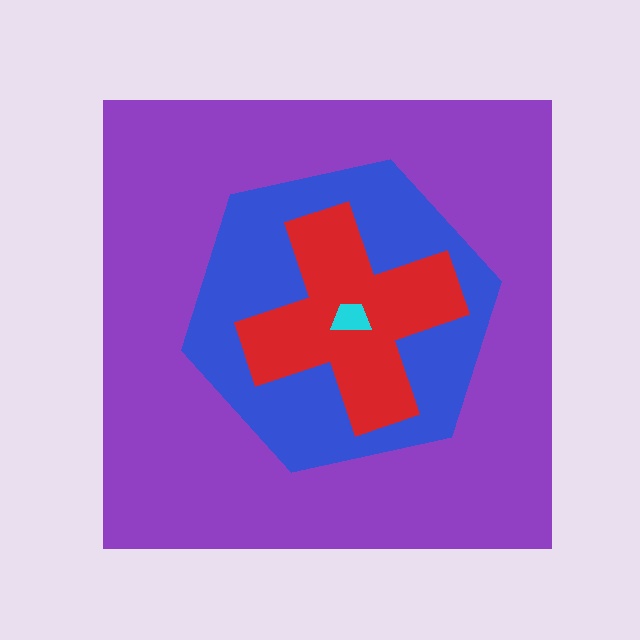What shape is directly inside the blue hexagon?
The red cross.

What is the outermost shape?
The purple square.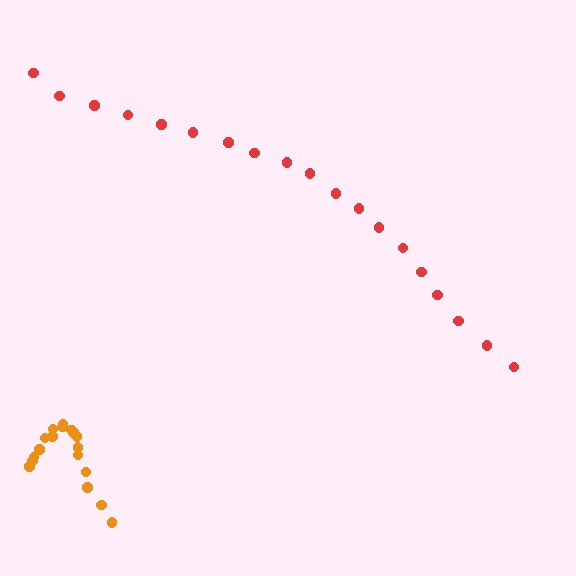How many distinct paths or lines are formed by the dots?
There are 2 distinct paths.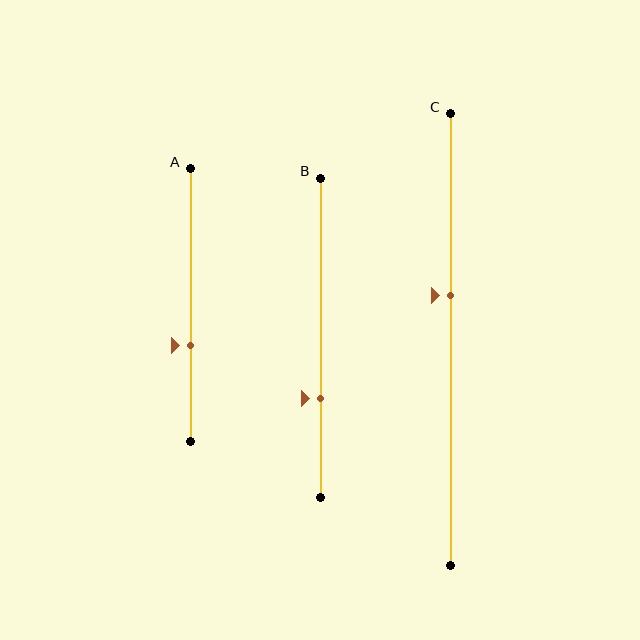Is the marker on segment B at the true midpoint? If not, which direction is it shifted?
No, the marker on segment B is shifted downward by about 19% of the segment length.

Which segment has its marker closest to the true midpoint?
Segment C has its marker closest to the true midpoint.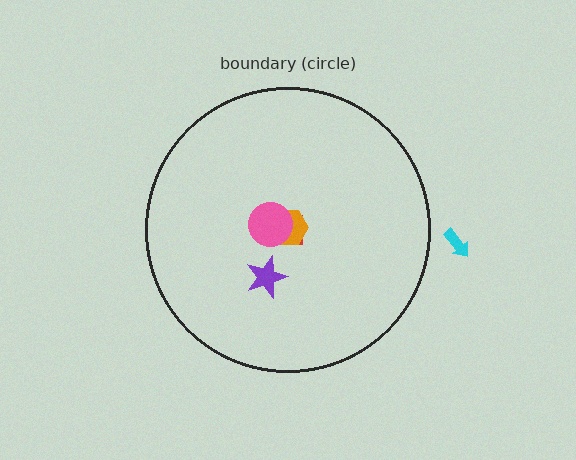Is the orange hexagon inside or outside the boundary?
Inside.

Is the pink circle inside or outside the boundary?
Inside.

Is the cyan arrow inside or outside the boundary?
Outside.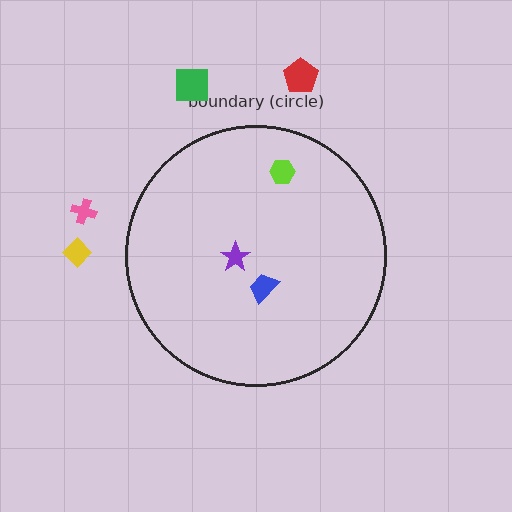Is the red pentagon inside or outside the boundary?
Outside.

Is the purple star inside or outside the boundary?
Inside.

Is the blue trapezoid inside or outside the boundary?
Inside.